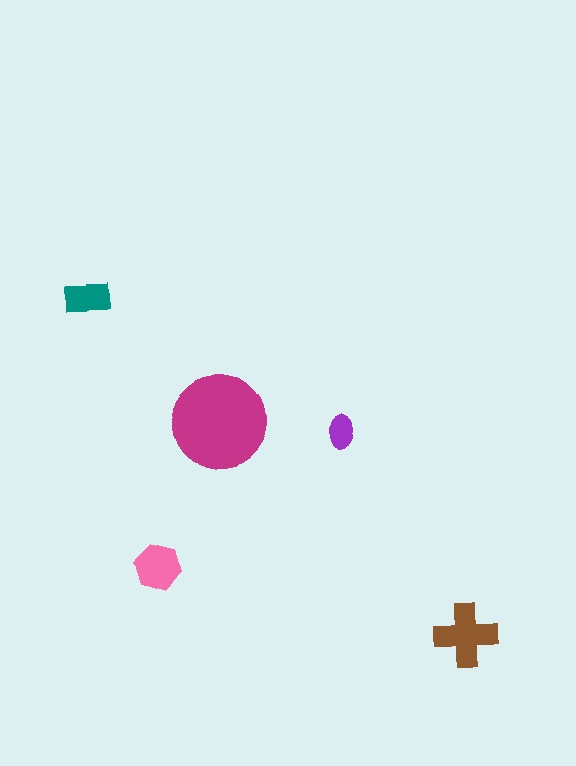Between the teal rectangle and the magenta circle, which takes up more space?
The magenta circle.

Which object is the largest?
The magenta circle.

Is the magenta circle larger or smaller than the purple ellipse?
Larger.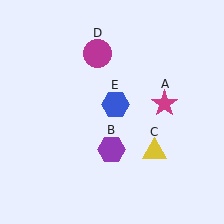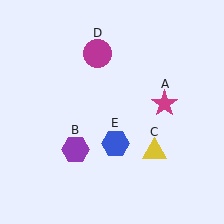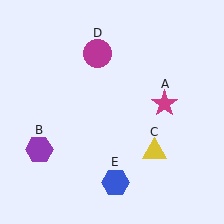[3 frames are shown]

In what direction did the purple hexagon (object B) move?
The purple hexagon (object B) moved left.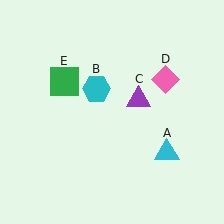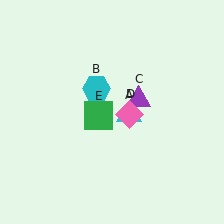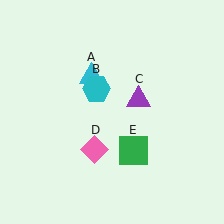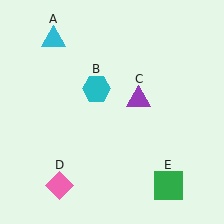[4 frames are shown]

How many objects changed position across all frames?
3 objects changed position: cyan triangle (object A), pink diamond (object D), green square (object E).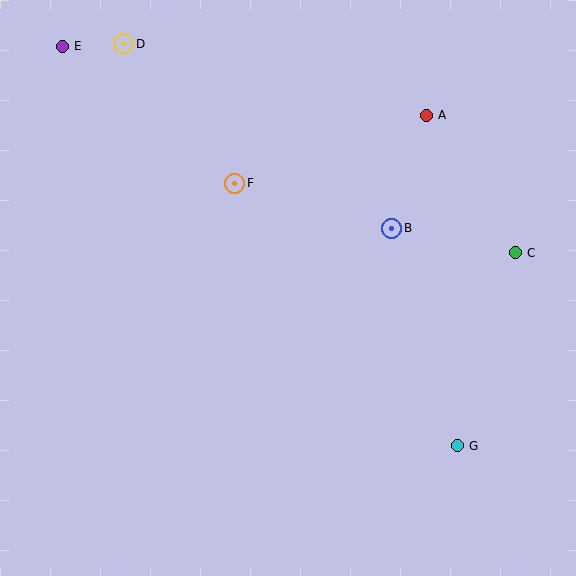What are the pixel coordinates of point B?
Point B is at (392, 228).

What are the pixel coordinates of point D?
Point D is at (124, 44).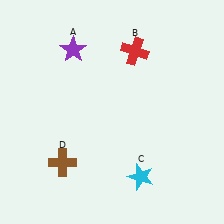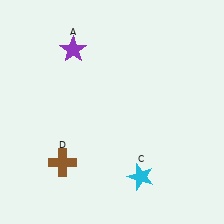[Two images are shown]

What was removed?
The red cross (B) was removed in Image 2.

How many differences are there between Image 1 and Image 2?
There is 1 difference between the two images.